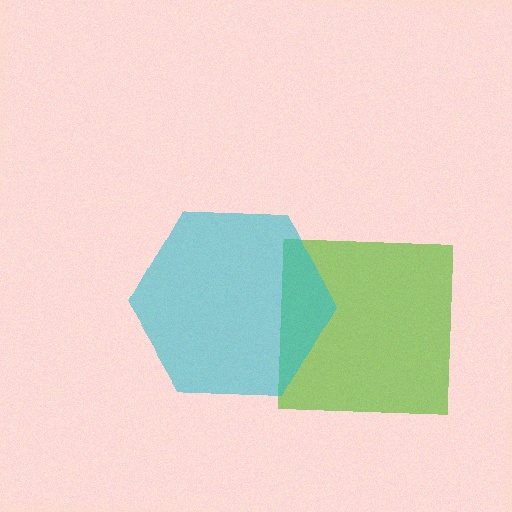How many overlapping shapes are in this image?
There are 2 overlapping shapes in the image.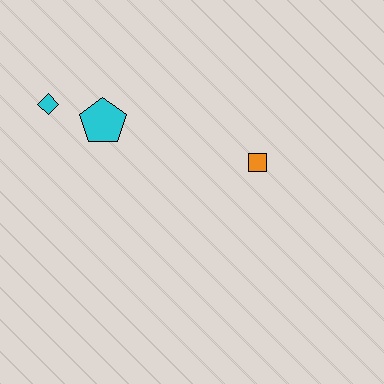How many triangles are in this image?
There are no triangles.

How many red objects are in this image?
There are no red objects.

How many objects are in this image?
There are 3 objects.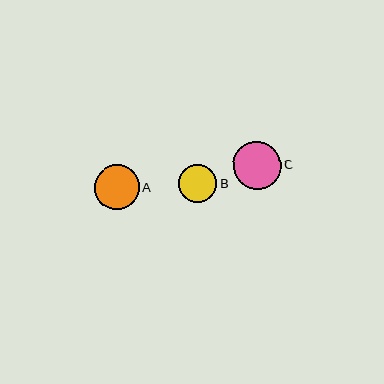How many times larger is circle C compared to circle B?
Circle C is approximately 1.3 times the size of circle B.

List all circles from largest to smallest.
From largest to smallest: C, A, B.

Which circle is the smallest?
Circle B is the smallest with a size of approximately 38 pixels.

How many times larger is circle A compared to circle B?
Circle A is approximately 1.2 times the size of circle B.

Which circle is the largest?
Circle C is the largest with a size of approximately 48 pixels.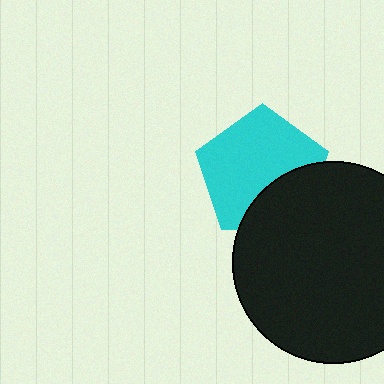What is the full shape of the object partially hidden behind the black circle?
The partially hidden object is a cyan pentagon.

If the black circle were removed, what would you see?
You would see the complete cyan pentagon.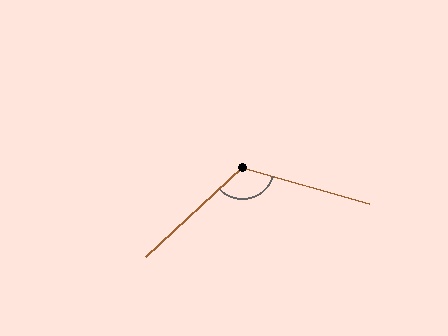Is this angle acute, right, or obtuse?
It is obtuse.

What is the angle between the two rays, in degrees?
Approximately 121 degrees.